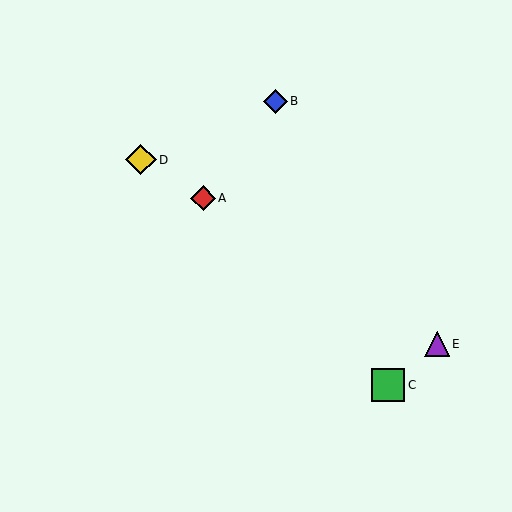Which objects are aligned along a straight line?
Objects A, D, E are aligned along a straight line.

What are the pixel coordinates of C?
Object C is at (388, 385).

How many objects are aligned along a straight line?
3 objects (A, D, E) are aligned along a straight line.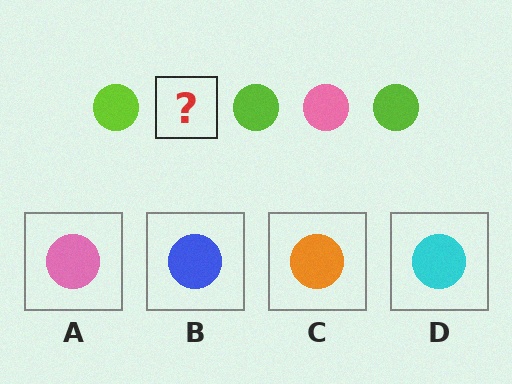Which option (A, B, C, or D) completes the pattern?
A.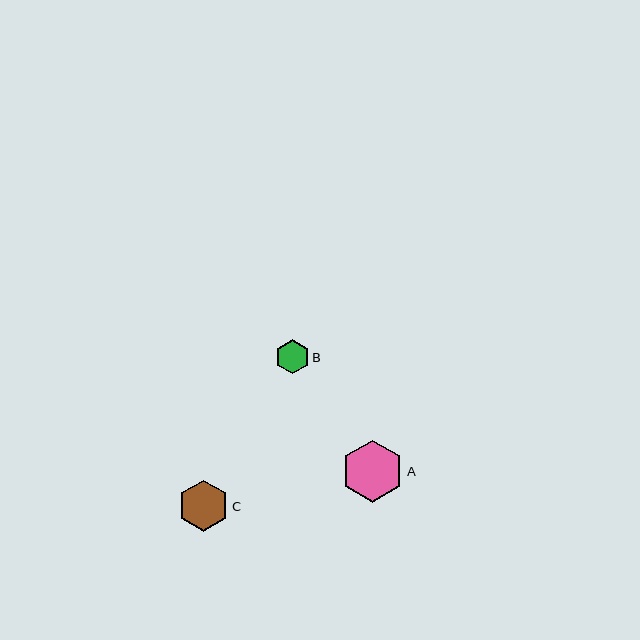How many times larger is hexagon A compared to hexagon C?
Hexagon A is approximately 1.2 times the size of hexagon C.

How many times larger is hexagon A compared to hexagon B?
Hexagon A is approximately 1.8 times the size of hexagon B.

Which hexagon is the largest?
Hexagon A is the largest with a size of approximately 62 pixels.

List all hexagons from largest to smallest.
From largest to smallest: A, C, B.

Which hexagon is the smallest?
Hexagon B is the smallest with a size of approximately 34 pixels.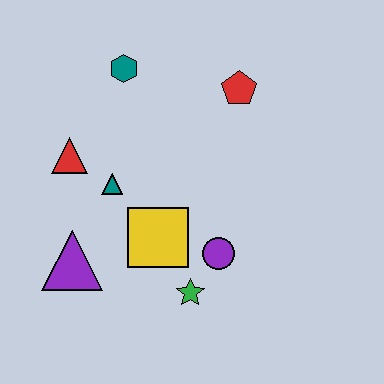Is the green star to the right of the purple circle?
No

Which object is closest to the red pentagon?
The teal hexagon is closest to the red pentagon.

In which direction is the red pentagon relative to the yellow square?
The red pentagon is above the yellow square.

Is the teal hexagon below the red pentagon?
No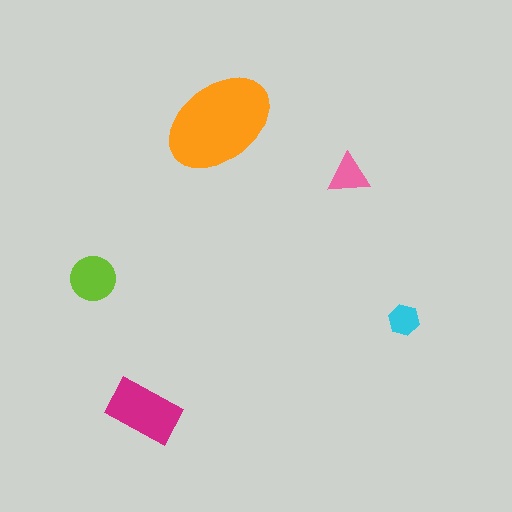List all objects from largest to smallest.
The orange ellipse, the magenta rectangle, the lime circle, the pink triangle, the cyan hexagon.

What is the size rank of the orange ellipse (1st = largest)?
1st.